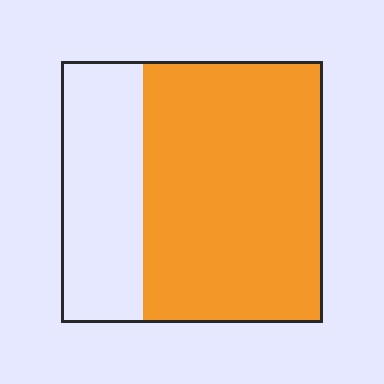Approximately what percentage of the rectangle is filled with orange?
Approximately 70%.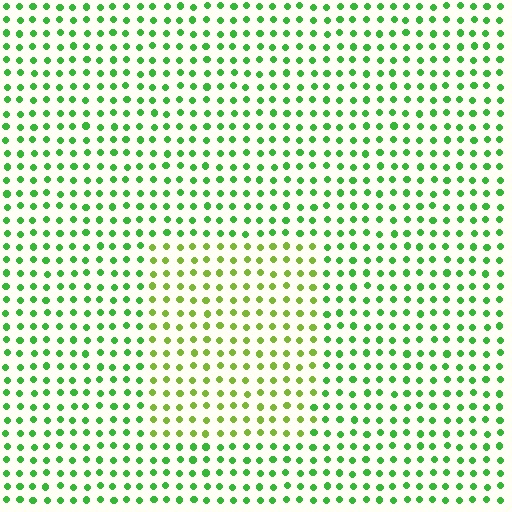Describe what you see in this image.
The image is filled with small green elements in a uniform arrangement. A rectangle-shaped region is visible where the elements are tinted to a slightly different hue, forming a subtle color boundary.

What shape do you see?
I see a rectangle.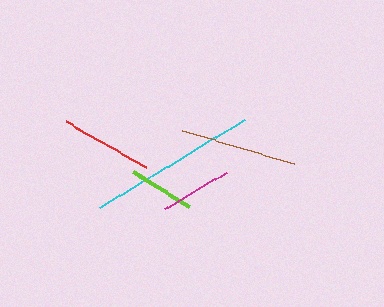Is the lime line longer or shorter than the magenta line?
The magenta line is longer than the lime line.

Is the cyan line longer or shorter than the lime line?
The cyan line is longer than the lime line.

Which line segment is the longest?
The cyan line is the longest at approximately 170 pixels.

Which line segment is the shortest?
The lime line is the shortest at approximately 66 pixels.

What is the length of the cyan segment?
The cyan segment is approximately 170 pixels long.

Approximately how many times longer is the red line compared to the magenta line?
The red line is approximately 1.3 times the length of the magenta line.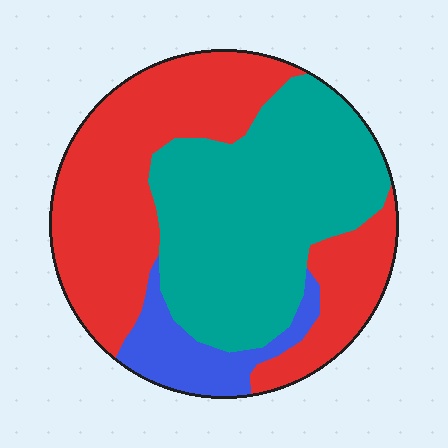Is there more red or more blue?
Red.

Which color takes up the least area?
Blue, at roughly 10%.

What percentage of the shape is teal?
Teal covers around 45% of the shape.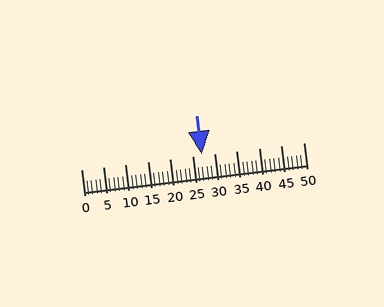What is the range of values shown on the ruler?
The ruler shows values from 0 to 50.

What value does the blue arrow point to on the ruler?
The blue arrow points to approximately 27.